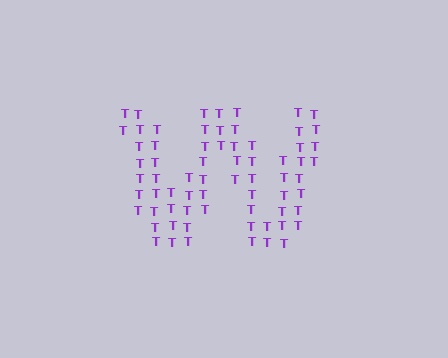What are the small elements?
The small elements are letter T's.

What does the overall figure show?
The overall figure shows the letter W.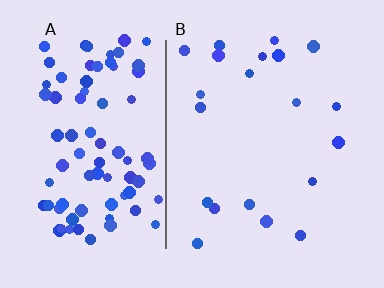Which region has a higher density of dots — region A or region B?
A (the left).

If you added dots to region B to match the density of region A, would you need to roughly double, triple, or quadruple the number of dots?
Approximately quadruple.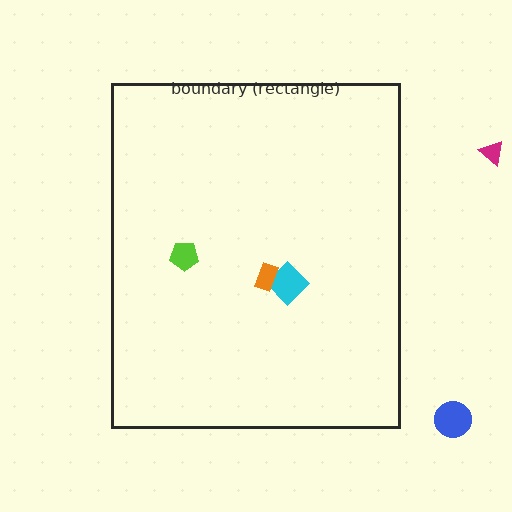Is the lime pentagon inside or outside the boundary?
Inside.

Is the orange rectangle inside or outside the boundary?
Inside.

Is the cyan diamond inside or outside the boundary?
Inside.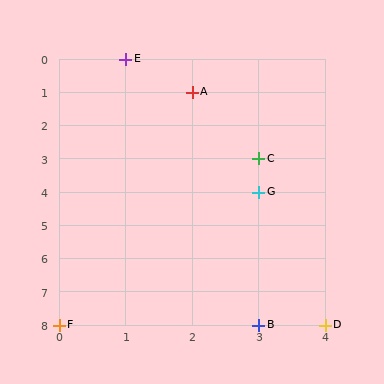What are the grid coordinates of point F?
Point F is at grid coordinates (0, 8).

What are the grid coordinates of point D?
Point D is at grid coordinates (4, 8).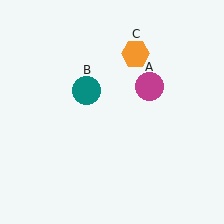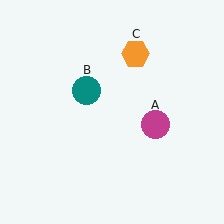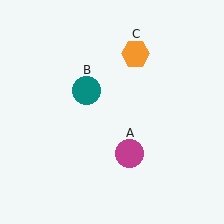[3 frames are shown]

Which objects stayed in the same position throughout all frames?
Teal circle (object B) and orange hexagon (object C) remained stationary.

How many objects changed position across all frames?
1 object changed position: magenta circle (object A).